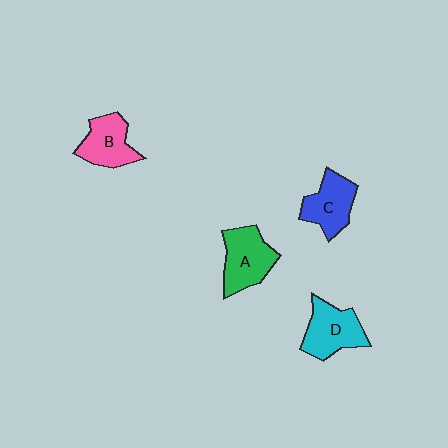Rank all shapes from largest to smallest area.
From largest to smallest: A (green), D (cyan), C (blue), B (pink).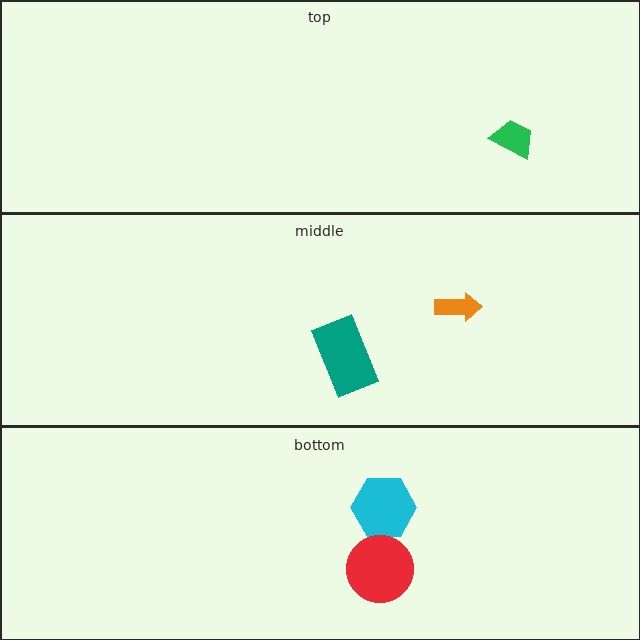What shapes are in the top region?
The green trapezoid.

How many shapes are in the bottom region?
2.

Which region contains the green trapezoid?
The top region.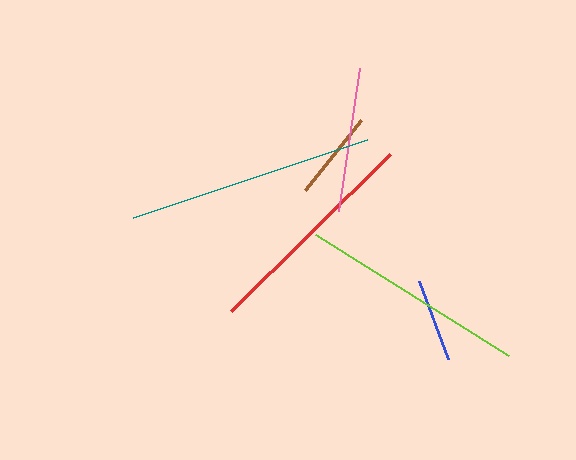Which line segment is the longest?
The teal line is the longest at approximately 246 pixels.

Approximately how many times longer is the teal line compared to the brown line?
The teal line is approximately 2.8 times the length of the brown line.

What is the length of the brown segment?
The brown segment is approximately 89 pixels long.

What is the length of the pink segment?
The pink segment is approximately 145 pixels long.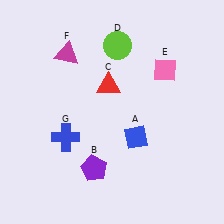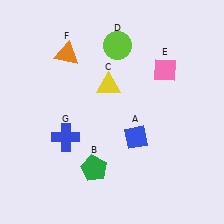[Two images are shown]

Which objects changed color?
B changed from purple to green. C changed from red to yellow. F changed from magenta to orange.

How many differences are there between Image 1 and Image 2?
There are 3 differences between the two images.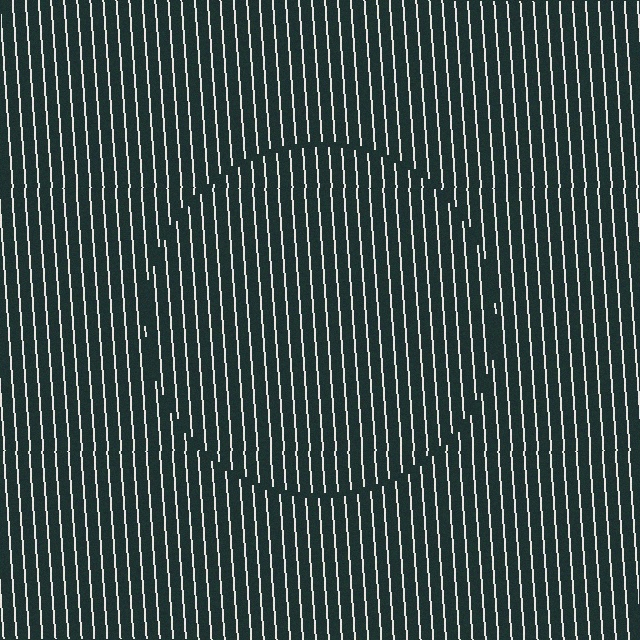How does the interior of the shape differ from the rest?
The interior of the shape contains the same grating, shifted by half a period — the contour is defined by the phase discontinuity where line-ends from the inner and outer gratings abut.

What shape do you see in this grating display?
An illusory circle. The interior of the shape contains the same grating, shifted by half a period — the contour is defined by the phase discontinuity where line-ends from the inner and outer gratings abut.